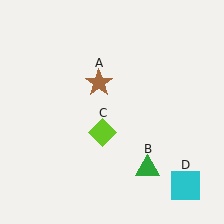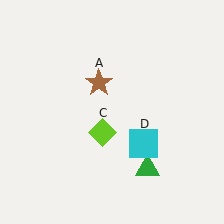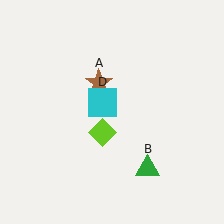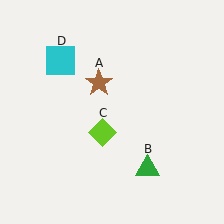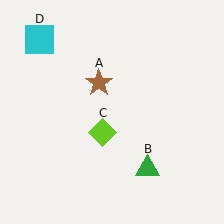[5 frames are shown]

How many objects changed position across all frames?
1 object changed position: cyan square (object D).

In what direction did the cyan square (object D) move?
The cyan square (object D) moved up and to the left.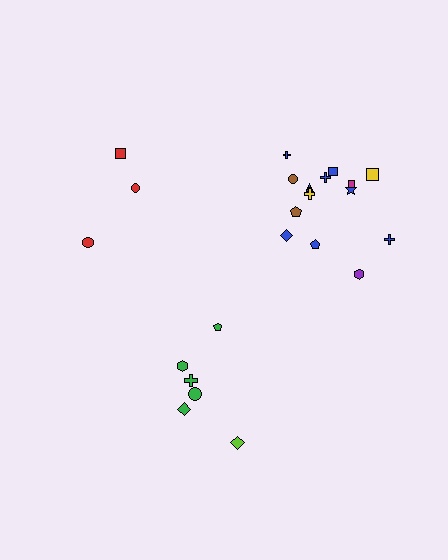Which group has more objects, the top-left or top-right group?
The top-right group.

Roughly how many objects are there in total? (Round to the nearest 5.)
Roughly 25 objects in total.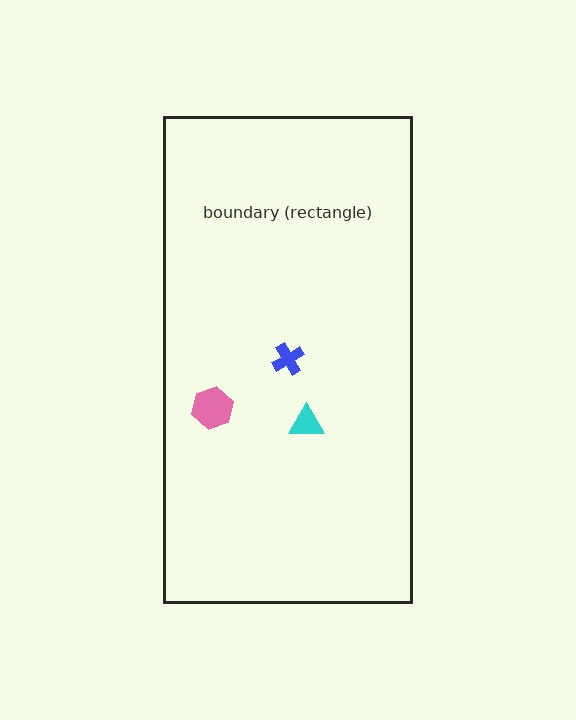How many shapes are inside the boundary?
3 inside, 0 outside.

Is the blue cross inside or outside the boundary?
Inside.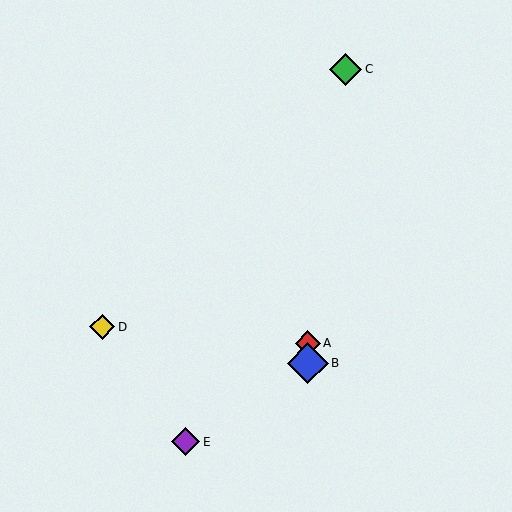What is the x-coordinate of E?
Object E is at x≈186.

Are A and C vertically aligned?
No, A is at x≈308 and C is at x≈346.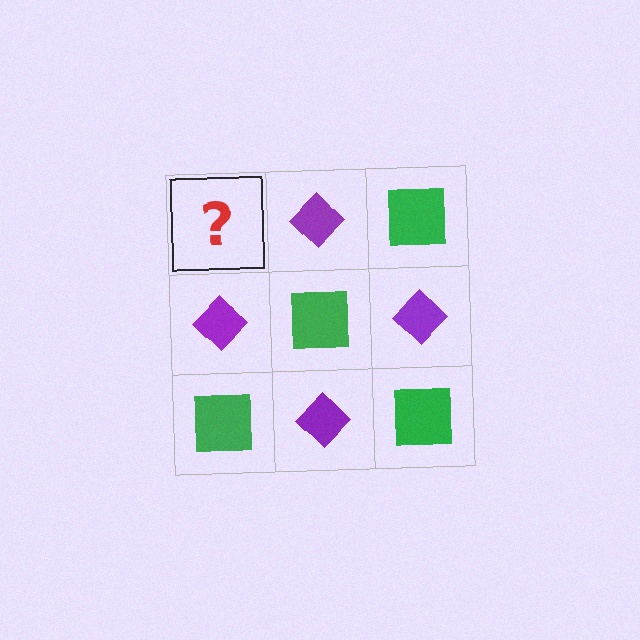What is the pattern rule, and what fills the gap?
The rule is that it alternates green square and purple diamond in a checkerboard pattern. The gap should be filled with a green square.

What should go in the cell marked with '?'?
The missing cell should contain a green square.